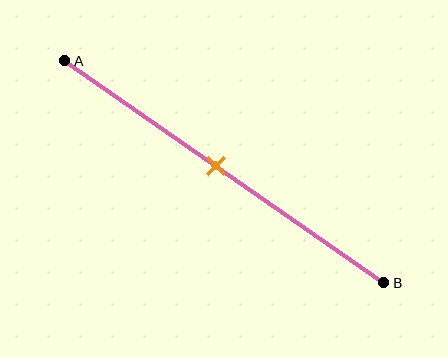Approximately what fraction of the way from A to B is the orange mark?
The orange mark is approximately 45% of the way from A to B.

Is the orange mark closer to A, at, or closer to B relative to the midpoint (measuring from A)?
The orange mark is approximately at the midpoint of segment AB.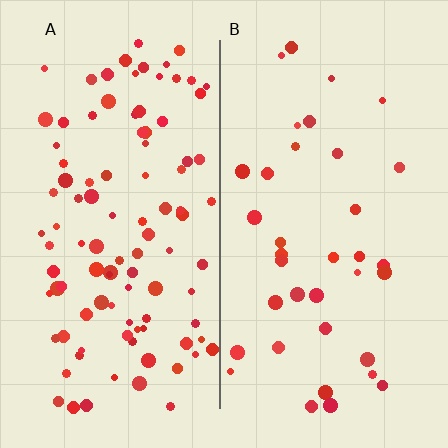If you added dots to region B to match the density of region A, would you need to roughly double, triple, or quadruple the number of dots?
Approximately triple.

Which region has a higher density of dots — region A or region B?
A (the left).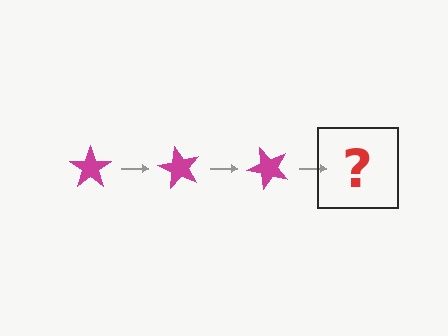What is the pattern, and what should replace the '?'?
The pattern is that the star rotates 60 degrees each step. The '?' should be a magenta star rotated 180 degrees.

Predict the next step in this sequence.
The next step is a magenta star rotated 180 degrees.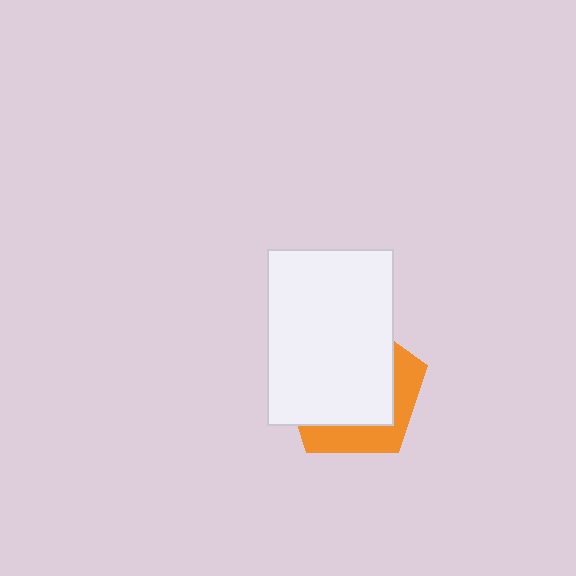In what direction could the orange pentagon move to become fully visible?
The orange pentagon could move toward the lower-right. That would shift it out from behind the white rectangle entirely.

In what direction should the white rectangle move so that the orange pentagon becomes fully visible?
The white rectangle should move toward the upper-left. That is the shortest direction to clear the overlap and leave the orange pentagon fully visible.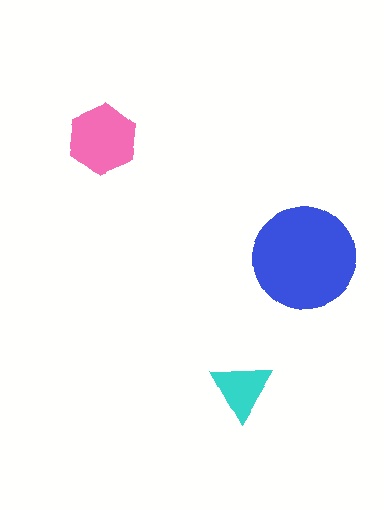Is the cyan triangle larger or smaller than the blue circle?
Smaller.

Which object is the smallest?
The cyan triangle.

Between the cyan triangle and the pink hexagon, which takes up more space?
The pink hexagon.